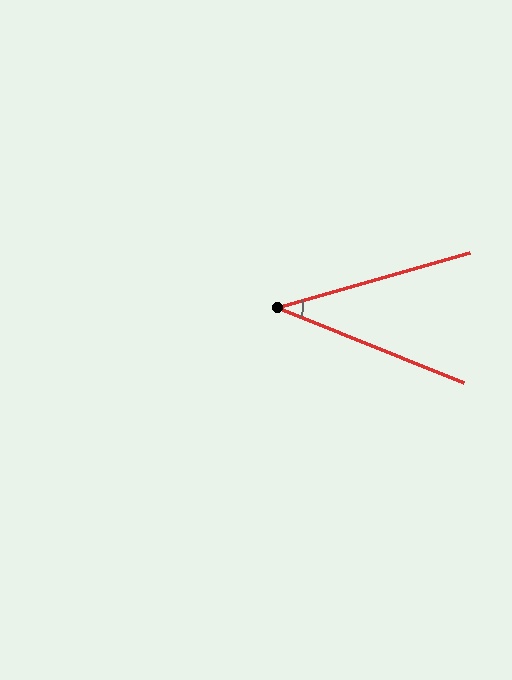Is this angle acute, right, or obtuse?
It is acute.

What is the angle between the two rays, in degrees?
Approximately 38 degrees.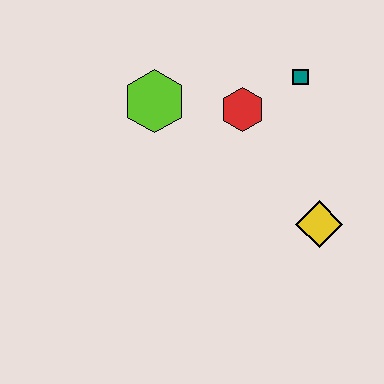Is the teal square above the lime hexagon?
Yes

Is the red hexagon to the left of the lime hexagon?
No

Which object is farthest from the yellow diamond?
The lime hexagon is farthest from the yellow diamond.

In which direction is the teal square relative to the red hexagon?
The teal square is to the right of the red hexagon.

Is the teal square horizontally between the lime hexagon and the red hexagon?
No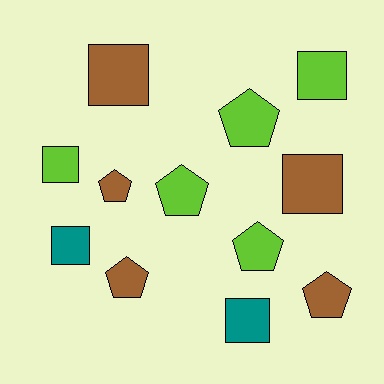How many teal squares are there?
There are 2 teal squares.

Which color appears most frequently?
Brown, with 5 objects.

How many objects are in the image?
There are 12 objects.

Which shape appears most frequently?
Square, with 6 objects.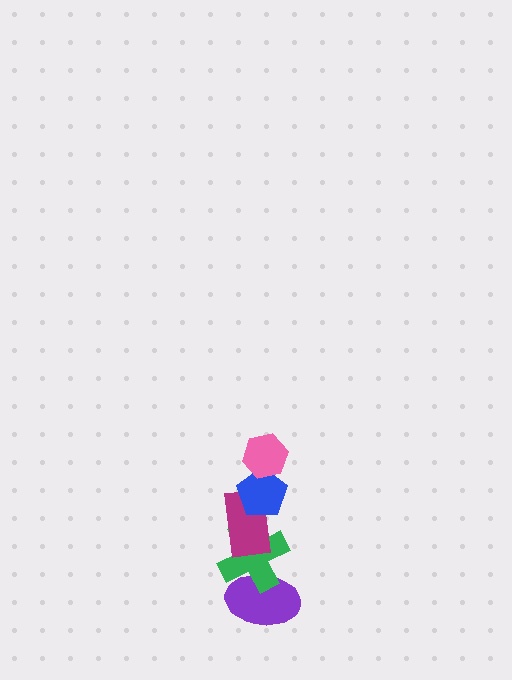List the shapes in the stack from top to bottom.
From top to bottom: the pink hexagon, the blue pentagon, the magenta rectangle, the green cross, the purple ellipse.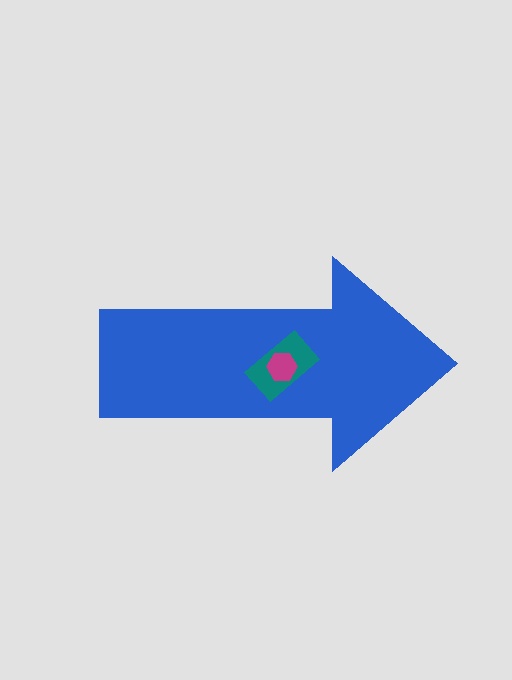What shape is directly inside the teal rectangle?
The magenta hexagon.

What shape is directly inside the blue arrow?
The teal rectangle.